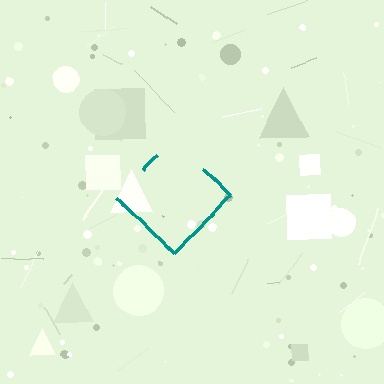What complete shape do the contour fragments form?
The contour fragments form a diamond.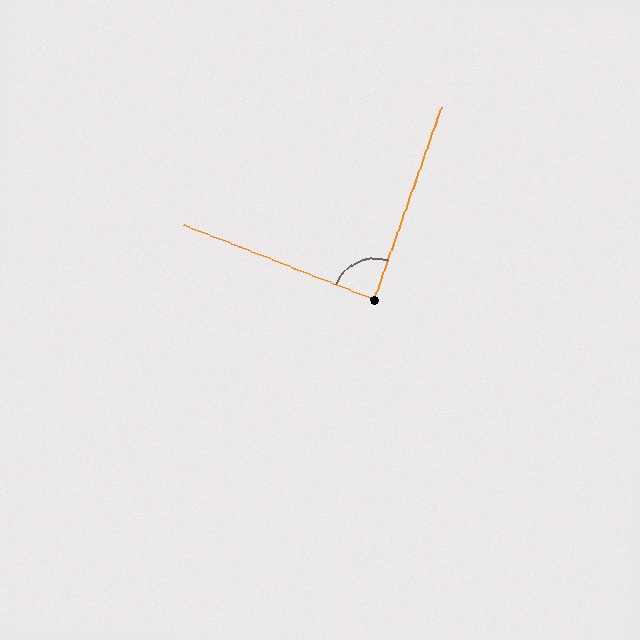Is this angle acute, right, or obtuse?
It is approximately a right angle.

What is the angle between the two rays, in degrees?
Approximately 88 degrees.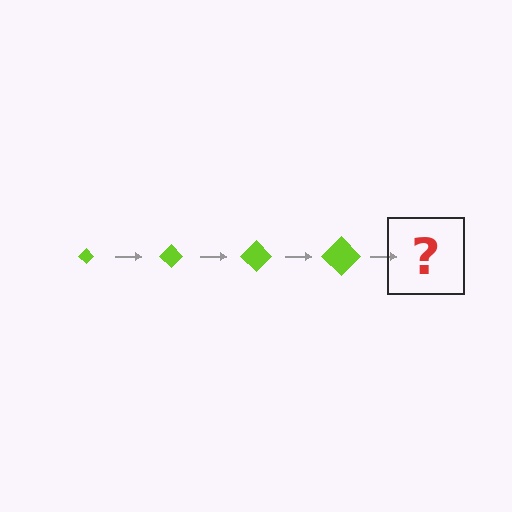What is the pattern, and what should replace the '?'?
The pattern is that the diamond gets progressively larger each step. The '?' should be a lime diamond, larger than the previous one.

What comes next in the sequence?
The next element should be a lime diamond, larger than the previous one.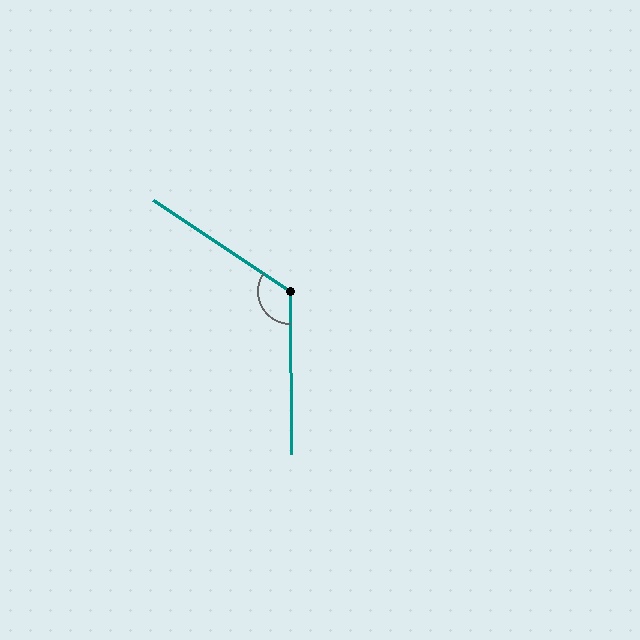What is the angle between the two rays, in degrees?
Approximately 124 degrees.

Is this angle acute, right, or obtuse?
It is obtuse.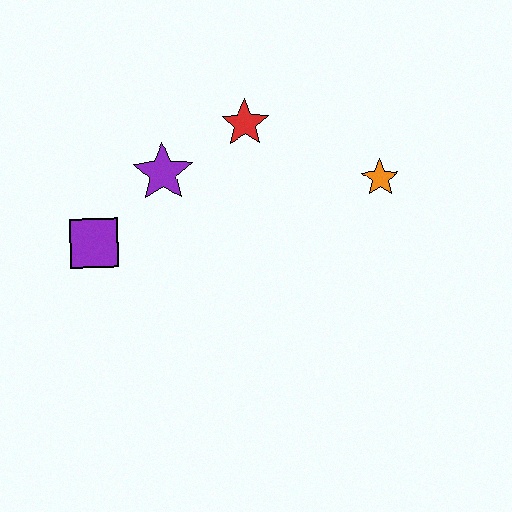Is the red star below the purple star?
No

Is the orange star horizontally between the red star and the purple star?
No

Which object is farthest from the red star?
The purple square is farthest from the red star.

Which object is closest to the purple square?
The purple star is closest to the purple square.